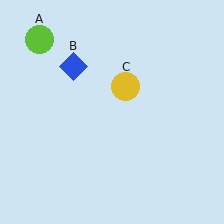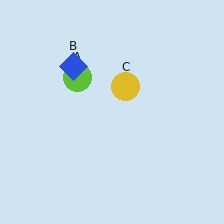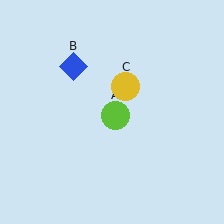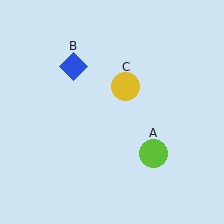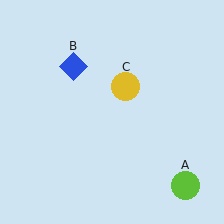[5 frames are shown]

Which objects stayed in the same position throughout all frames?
Blue diamond (object B) and yellow circle (object C) remained stationary.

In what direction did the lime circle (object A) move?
The lime circle (object A) moved down and to the right.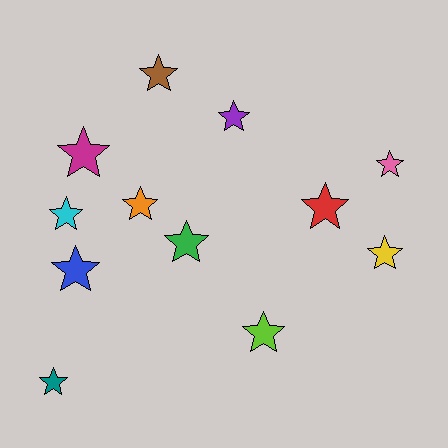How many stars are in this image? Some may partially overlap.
There are 12 stars.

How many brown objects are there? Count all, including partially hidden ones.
There is 1 brown object.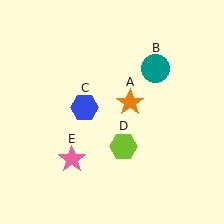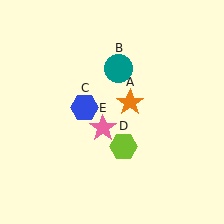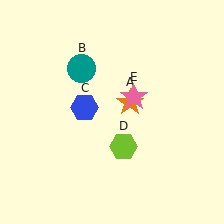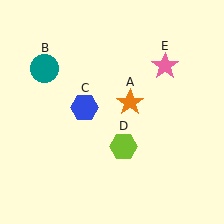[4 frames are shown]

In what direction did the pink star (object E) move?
The pink star (object E) moved up and to the right.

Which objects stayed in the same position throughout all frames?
Orange star (object A) and blue hexagon (object C) and lime hexagon (object D) remained stationary.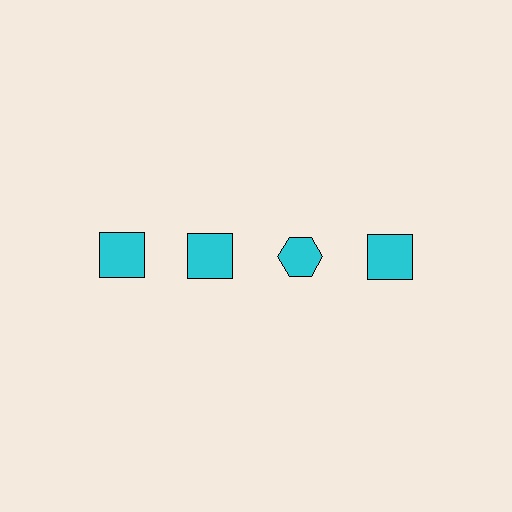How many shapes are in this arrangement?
There are 4 shapes arranged in a grid pattern.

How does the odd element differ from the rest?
It has a different shape: hexagon instead of square.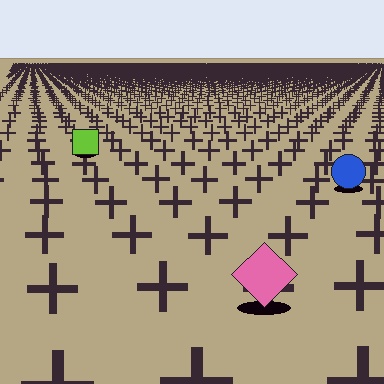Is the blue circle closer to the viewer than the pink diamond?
No. The pink diamond is closer — you can tell from the texture gradient: the ground texture is coarser near it.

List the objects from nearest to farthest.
From nearest to farthest: the pink diamond, the blue circle, the lime square.